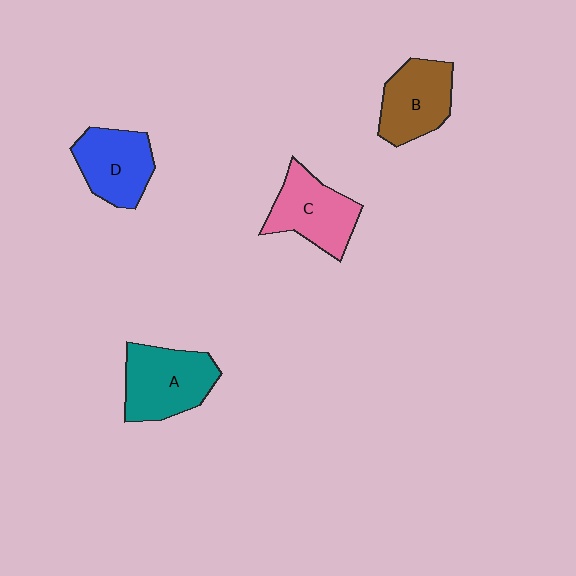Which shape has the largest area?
Shape A (teal).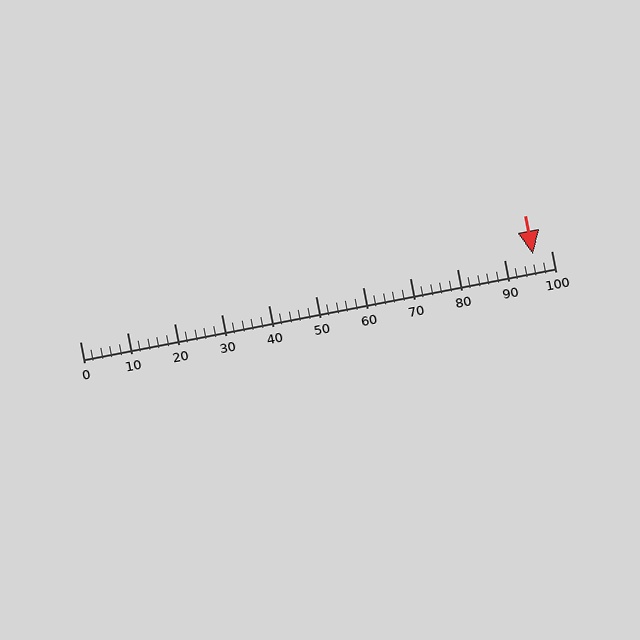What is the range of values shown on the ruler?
The ruler shows values from 0 to 100.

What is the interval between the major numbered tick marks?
The major tick marks are spaced 10 units apart.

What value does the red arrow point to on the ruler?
The red arrow points to approximately 96.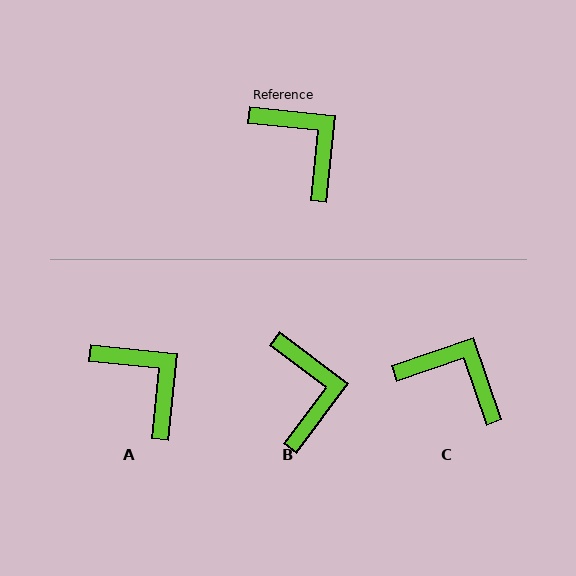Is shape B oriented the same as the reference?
No, it is off by about 31 degrees.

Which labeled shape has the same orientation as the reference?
A.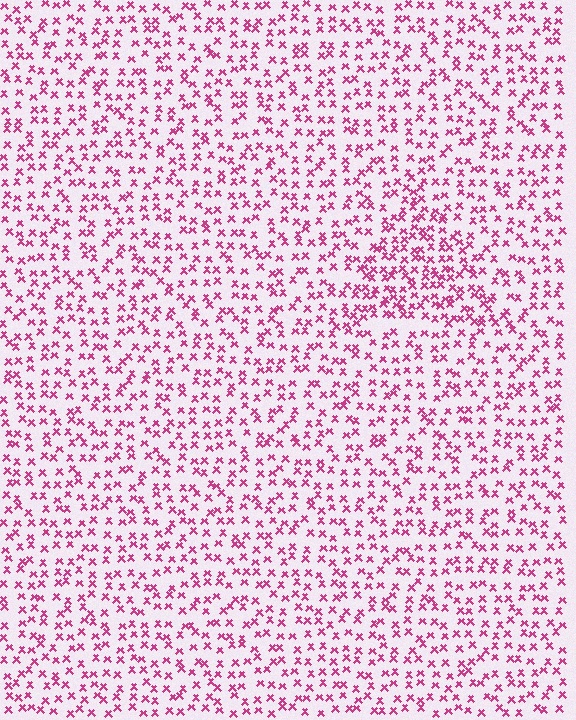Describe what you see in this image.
The image contains small magenta elements arranged at two different densities. A triangle-shaped region is visible where the elements are more densely packed than the surrounding area.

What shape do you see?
I see a triangle.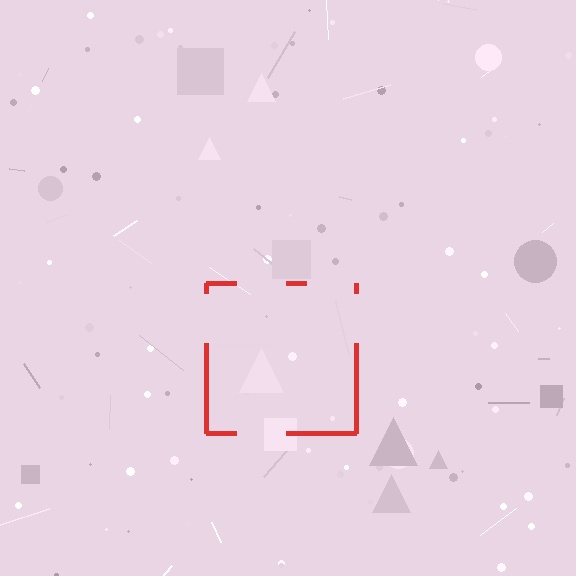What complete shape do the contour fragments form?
The contour fragments form a square.